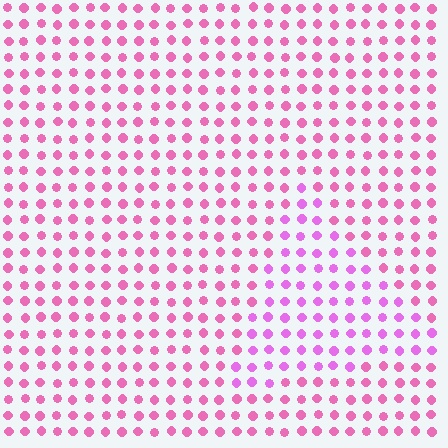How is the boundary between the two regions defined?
The boundary is defined purely by a slight shift in hue (about 26 degrees). Spacing, size, and orientation are identical on both sides.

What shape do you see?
I see a triangle.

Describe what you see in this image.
The image is filled with small pink elements in a uniform arrangement. A triangle-shaped region is visible where the elements are tinted to a slightly different hue, forming a subtle color boundary.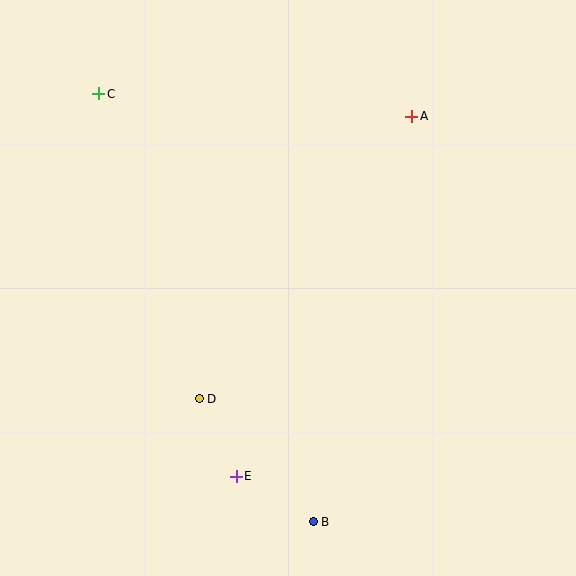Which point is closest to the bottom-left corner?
Point E is closest to the bottom-left corner.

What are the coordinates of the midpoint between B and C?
The midpoint between B and C is at (206, 308).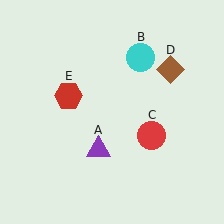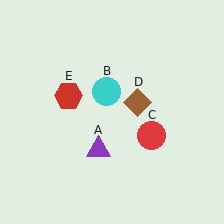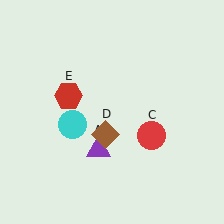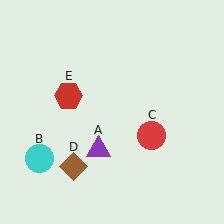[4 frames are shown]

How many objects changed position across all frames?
2 objects changed position: cyan circle (object B), brown diamond (object D).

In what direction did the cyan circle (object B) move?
The cyan circle (object B) moved down and to the left.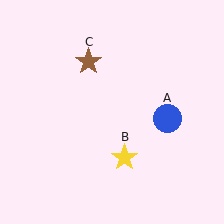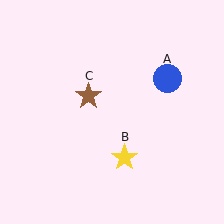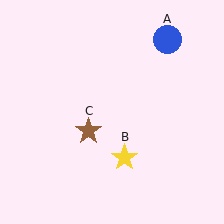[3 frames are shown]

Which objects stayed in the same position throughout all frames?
Yellow star (object B) remained stationary.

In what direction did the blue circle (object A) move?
The blue circle (object A) moved up.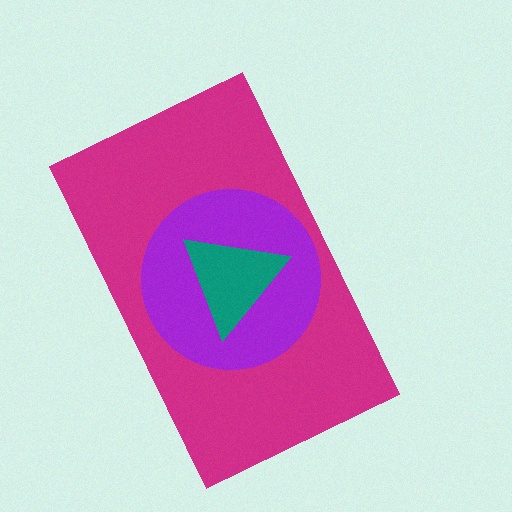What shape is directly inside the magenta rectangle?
The purple circle.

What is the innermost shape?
The teal triangle.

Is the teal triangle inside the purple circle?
Yes.